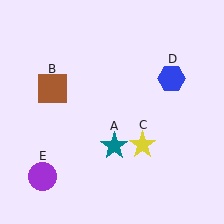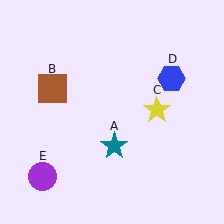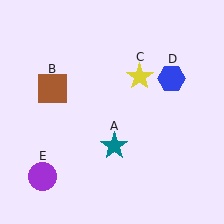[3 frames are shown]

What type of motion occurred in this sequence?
The yellow star (object C) rotated counterclockwise around the center of the scene.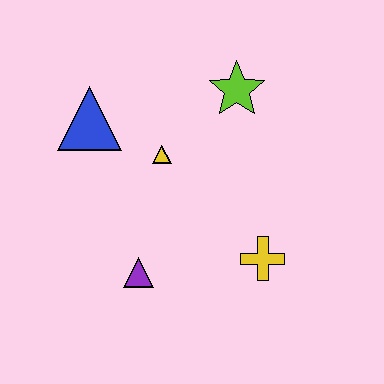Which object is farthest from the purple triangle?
The lime star is farthest from the purple triangle.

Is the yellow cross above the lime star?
No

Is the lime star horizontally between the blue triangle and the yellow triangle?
No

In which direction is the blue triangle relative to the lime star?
The blue triangle is to the left of the lime star.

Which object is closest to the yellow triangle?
The blue triangle is closest to the yellow triangle.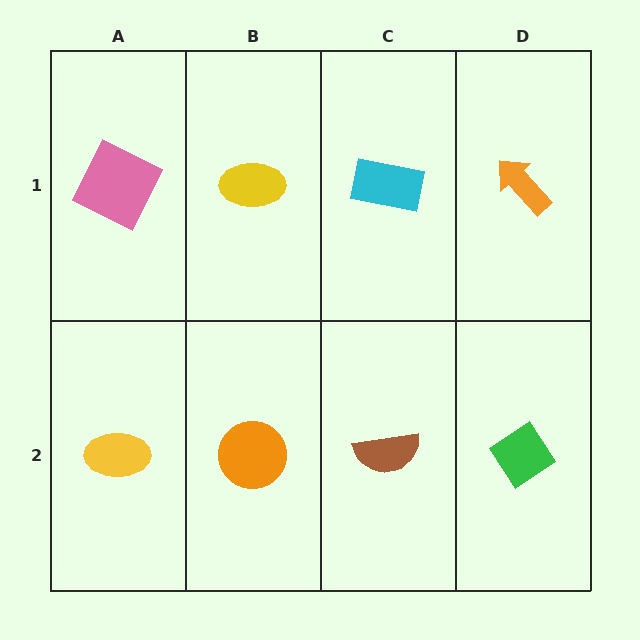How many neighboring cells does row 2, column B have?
3.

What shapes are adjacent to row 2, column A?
A pink square (row 1, column A), an orange circle (row 2, column B).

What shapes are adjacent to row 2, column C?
A cyan rectangle (row 1, column C), an orange circle (row 2, column B), a green diamond (row 2, column D).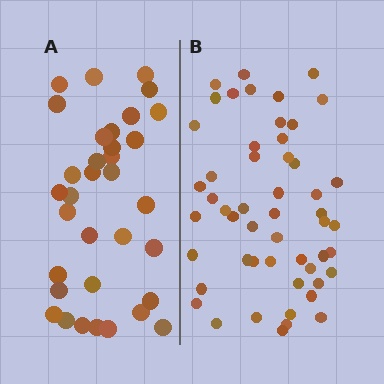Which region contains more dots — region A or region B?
Region B (the right region) has more dots.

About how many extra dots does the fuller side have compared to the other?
Region B has approximately 20 more dots than region A.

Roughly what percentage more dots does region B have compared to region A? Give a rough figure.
About 55% more.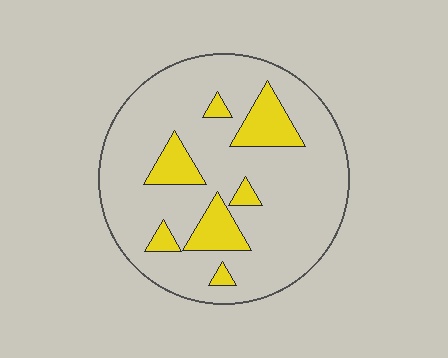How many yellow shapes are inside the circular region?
7.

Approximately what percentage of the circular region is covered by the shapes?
Approximately 15%.